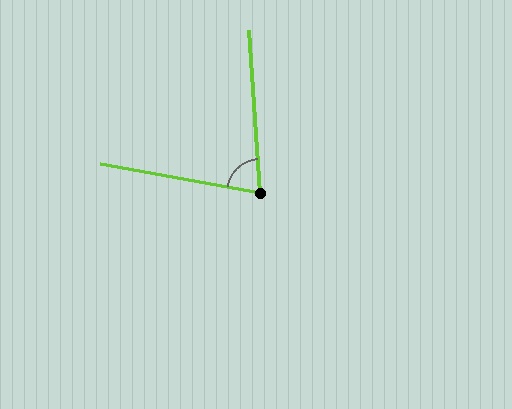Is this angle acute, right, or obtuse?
It is acute.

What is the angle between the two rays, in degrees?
Approximately 76 degrees.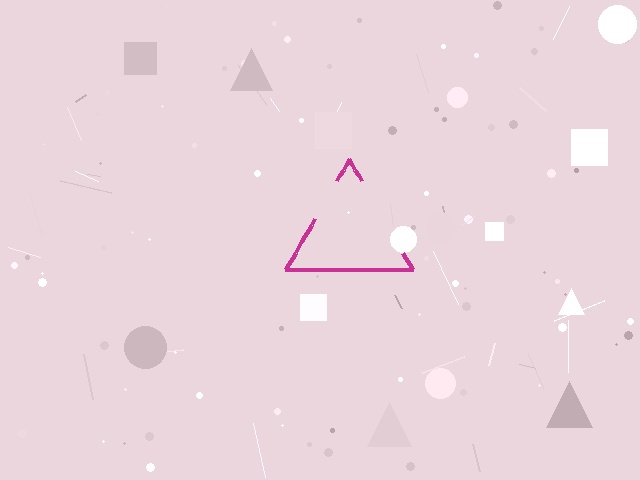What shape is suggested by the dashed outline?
The dashed outline suggests a triangle.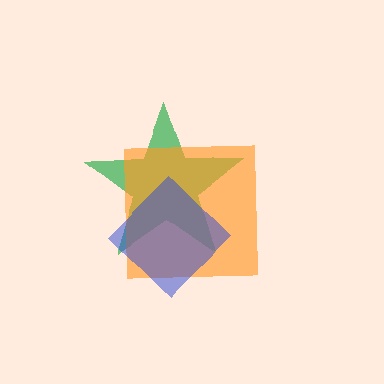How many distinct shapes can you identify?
There are 3 distinct shapes: a green star, an orange square, a blue diamond.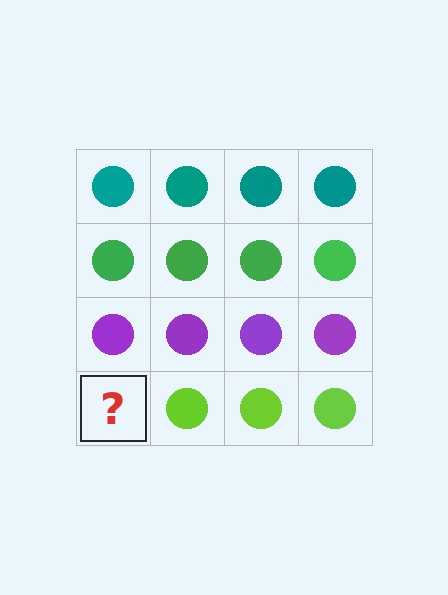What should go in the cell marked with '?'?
The missing cell should contain a lime circle.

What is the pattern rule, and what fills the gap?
The rule is that each row has a consistent color. The gap should be filled with a lime circle.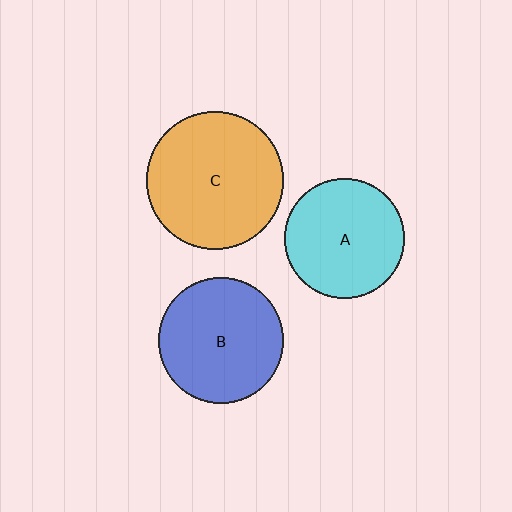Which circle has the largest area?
Circle C (orange).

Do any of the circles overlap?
No, none of the circles overlap.